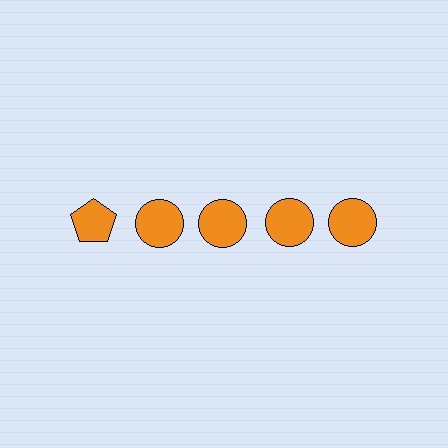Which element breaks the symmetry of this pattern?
The orange pentagon in the top row, leftmost column breaks the symmetry. All other shapes are orange circles.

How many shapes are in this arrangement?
There are 5 shapes arranged in a grid pattern.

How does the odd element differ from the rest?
It has a different shape: pentagon instead of circle.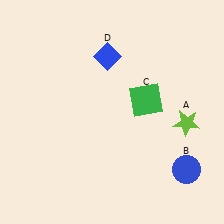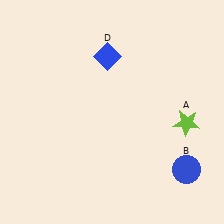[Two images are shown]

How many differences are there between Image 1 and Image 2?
There is 1 difference between the two images.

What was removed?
The green square (C) was removed in Image 2.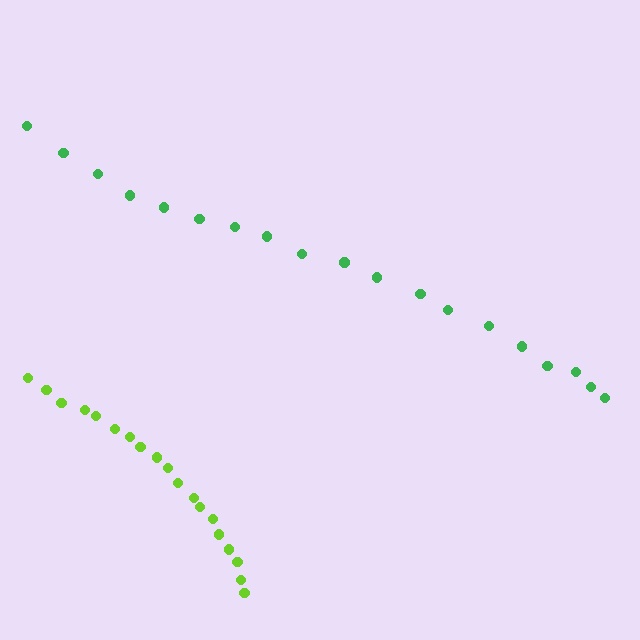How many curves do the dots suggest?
There are 2 distinct paths.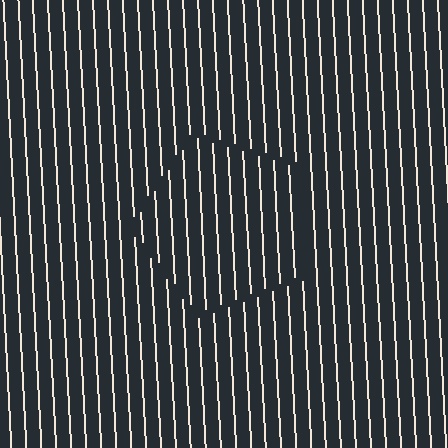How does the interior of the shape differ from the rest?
The interior of the shape contains the same grating, shifted by half a period — the contour is defined by the phase discontinuity where line-ends from the inner and outer gratings abut.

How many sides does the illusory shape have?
5 sides — the line-ends trace a pentagon.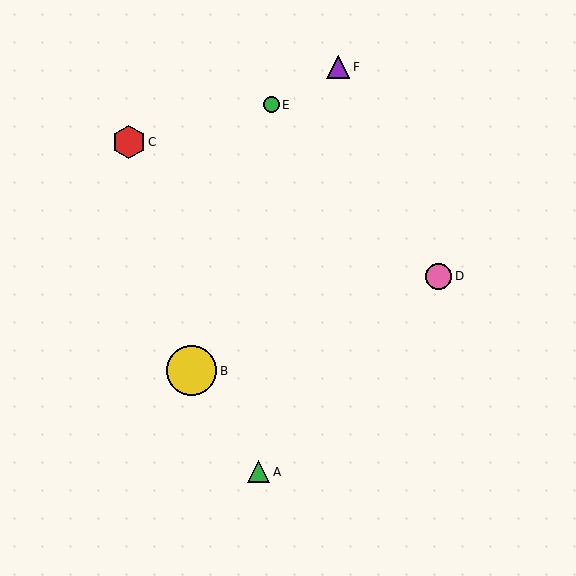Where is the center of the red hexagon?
The center of the red hexagon is at (129, 142).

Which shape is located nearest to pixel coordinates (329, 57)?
The purple triangle (labeled F) at (338, 67) is nearest to that location.